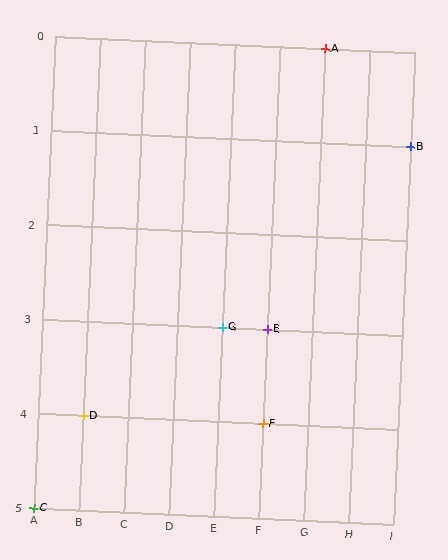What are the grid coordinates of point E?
Point E is at grid coordinates (F, 3).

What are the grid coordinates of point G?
Point G is at grid coordinates (E, 3).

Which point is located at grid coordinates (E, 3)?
Point G is at (E, 3).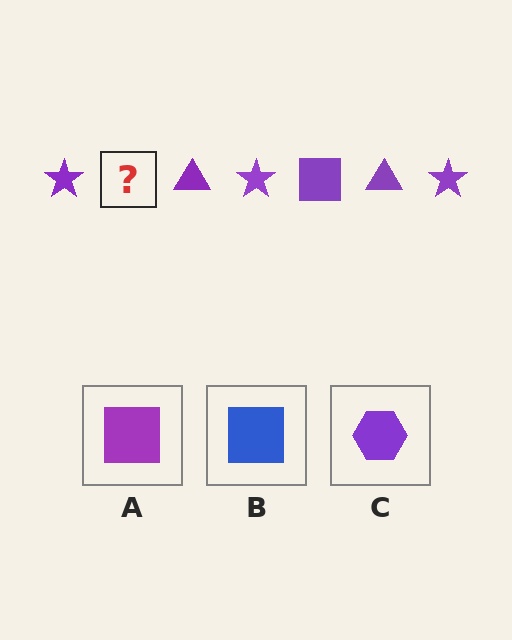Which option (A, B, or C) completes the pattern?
A.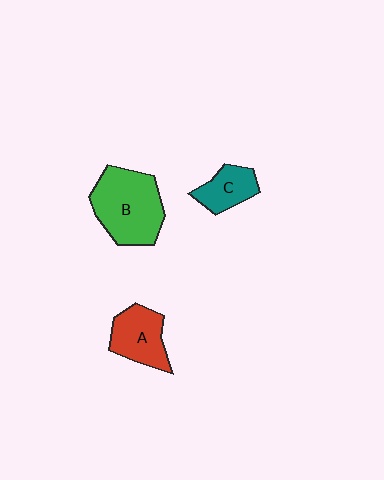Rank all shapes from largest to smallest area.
From largest to smallest: B (green), A (red), C (teal).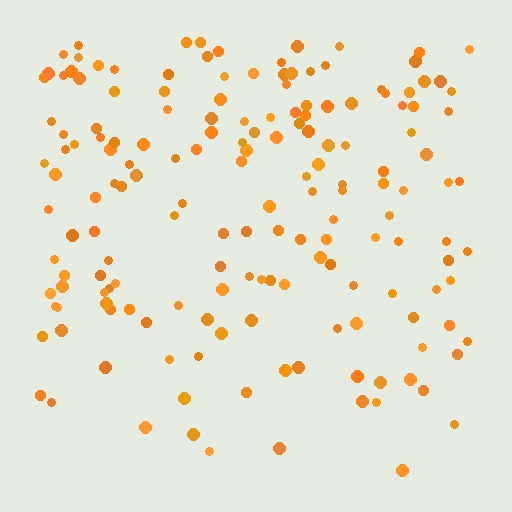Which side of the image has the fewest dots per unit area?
The bottom.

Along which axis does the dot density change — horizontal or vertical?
Vertical.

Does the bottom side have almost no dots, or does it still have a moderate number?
Still a moderate number, just noticeably fewer than the top.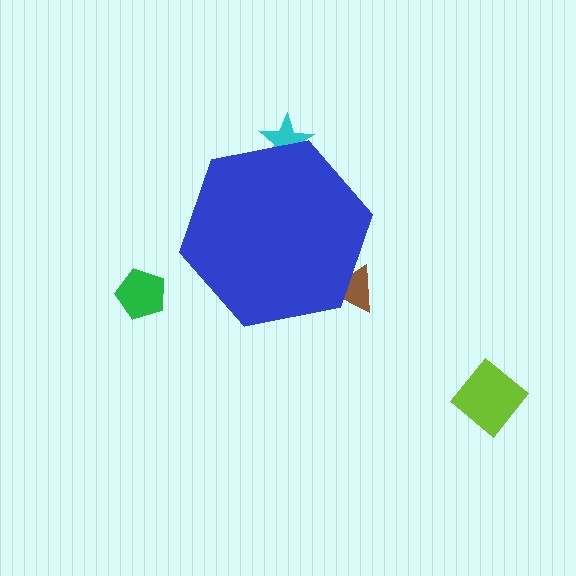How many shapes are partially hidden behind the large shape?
2 shapes are partially hidden.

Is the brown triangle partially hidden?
Yes, the brown triangle is partially hidden behind the blue hexagon.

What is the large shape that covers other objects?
A blue hexagon.